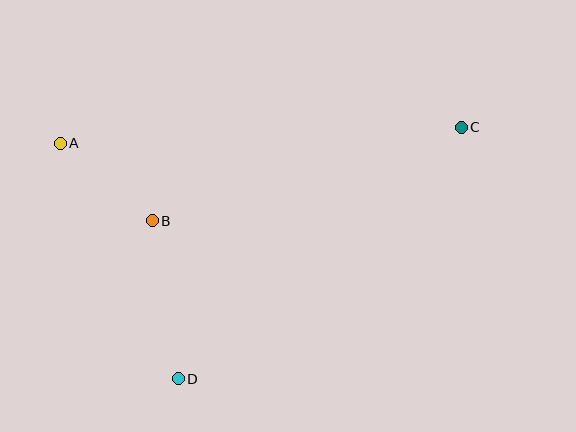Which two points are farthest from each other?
Points A and C are farthest from each other.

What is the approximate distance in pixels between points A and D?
The distance between A and D is approximately 264 pixels.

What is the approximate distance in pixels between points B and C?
The distance between B and C is approximately 323 pixels.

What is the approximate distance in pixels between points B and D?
The distance between B and D is approximately 160 pixels.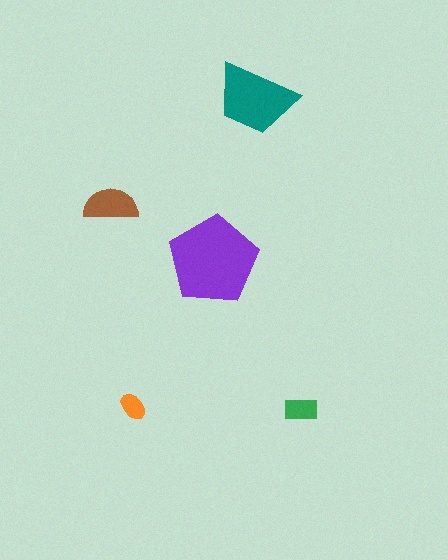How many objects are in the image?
There are 5 objects in the image.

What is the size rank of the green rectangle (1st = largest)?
4th.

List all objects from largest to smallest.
The purple pentagon, the teal trapezoid, the brown semicircle, the green rectangle, the orange ellipse.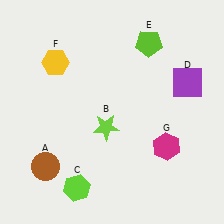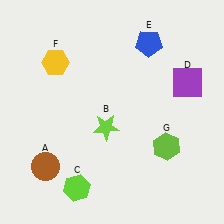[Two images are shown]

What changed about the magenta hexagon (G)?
In Image 1, G is magenta. In Image 2, it changed to lime.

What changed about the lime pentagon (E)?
In Image 1, E is lime. In Image 2, it changed to blue.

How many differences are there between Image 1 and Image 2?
There are 2 differences between the two images.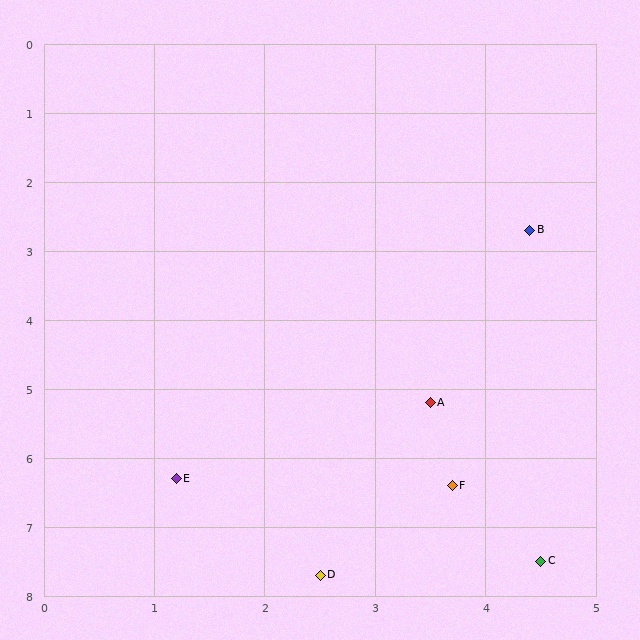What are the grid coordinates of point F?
Point F is at approximately (3.7, 6.4).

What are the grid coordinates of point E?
Point E is at approximately (1.2, 6.3).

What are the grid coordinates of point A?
Point A is at approximately (3.5, 5.2).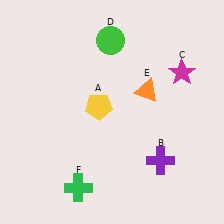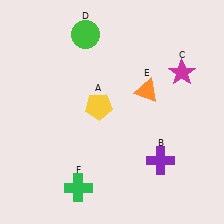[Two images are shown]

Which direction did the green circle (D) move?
The green circle (D) moved left.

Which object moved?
The green circle (D) moved left.